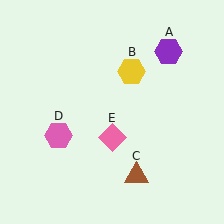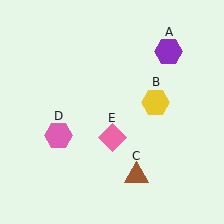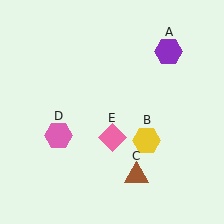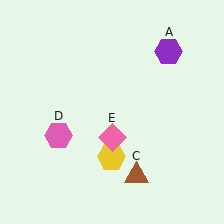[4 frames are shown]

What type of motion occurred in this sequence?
The yellow hexagon (object B) rotated clockwise around the center of the scene.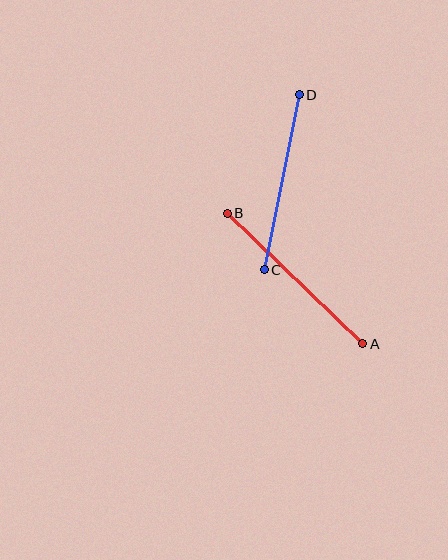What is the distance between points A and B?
The distance is approximately 188 pixels.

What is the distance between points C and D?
The distance is approximately 178 pixels.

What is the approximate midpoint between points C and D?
The midpoint is at approximately (282, 182) pixels.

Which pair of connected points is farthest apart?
Points A and B are farthest apart.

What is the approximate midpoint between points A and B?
The midpoint is at approximately (295, 278) pixels.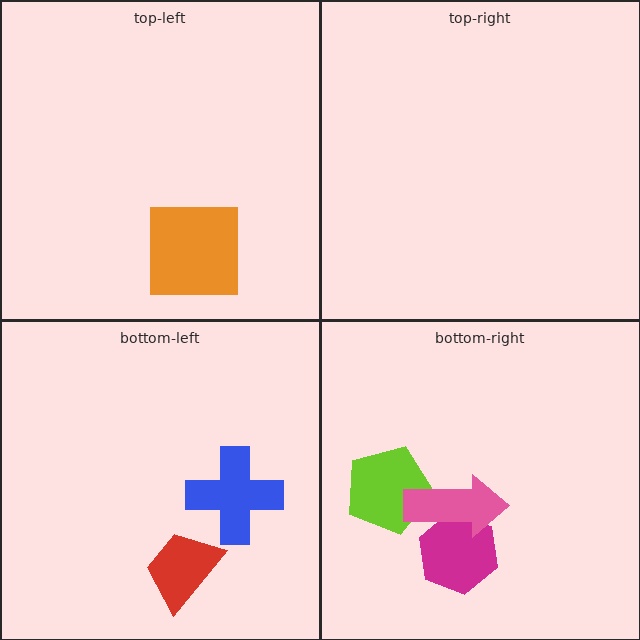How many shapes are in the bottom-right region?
3.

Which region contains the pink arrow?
The bottom-right region.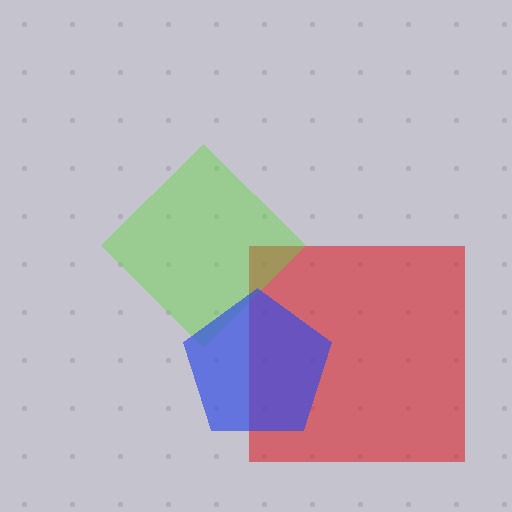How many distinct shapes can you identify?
There are 3 distinct shapes: a red square, a lime diamond, a blue pentagon.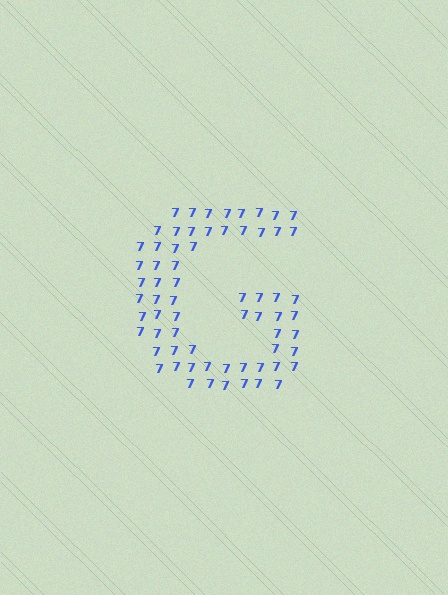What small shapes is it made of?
It is made of small digit 7's.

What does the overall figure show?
The overall figure shows the letter G.